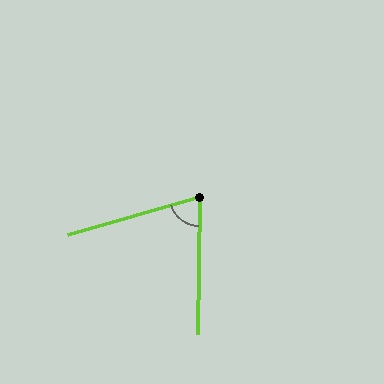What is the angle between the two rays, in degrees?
Approximately 73 degrees.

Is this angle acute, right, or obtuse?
It is acute.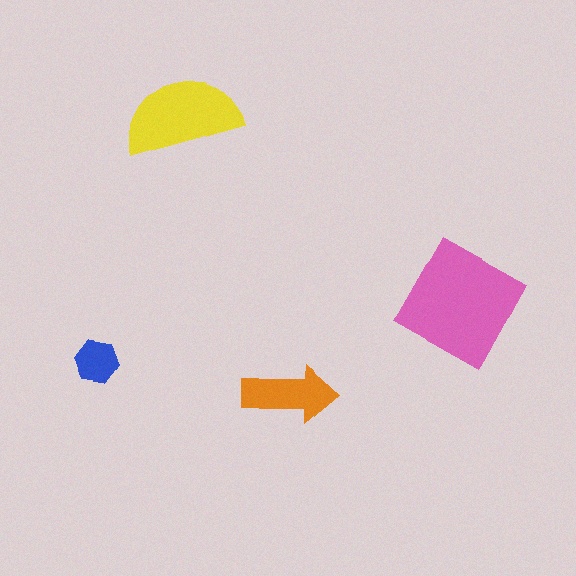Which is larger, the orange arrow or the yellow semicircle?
The yellow semicircle.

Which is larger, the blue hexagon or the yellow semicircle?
The yellow semicircle.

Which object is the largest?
The pink square.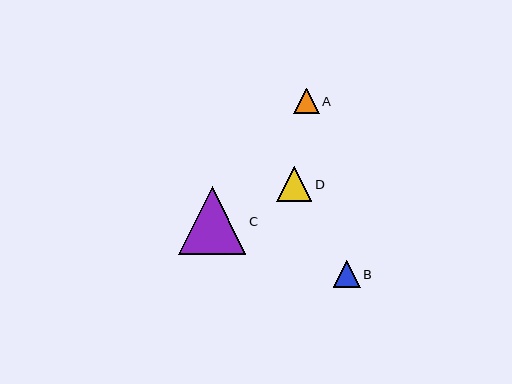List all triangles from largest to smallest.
From largest to smallest: C, D, B, A.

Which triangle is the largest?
Triangle C is the largest with a size of approximately 68 pixels.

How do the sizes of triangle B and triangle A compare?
Triangle B and triangle A are approximately the same size.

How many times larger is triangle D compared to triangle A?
Triangle D is approximately 1.4 times the size of triangle A.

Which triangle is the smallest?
Triangle A is the smallest with a size of approximately 25 pixels.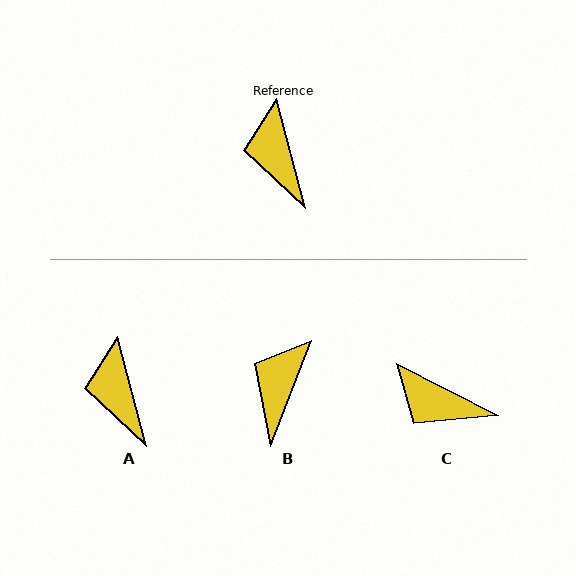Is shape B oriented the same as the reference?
No, it is off by about 36 degrees.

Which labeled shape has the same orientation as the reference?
A.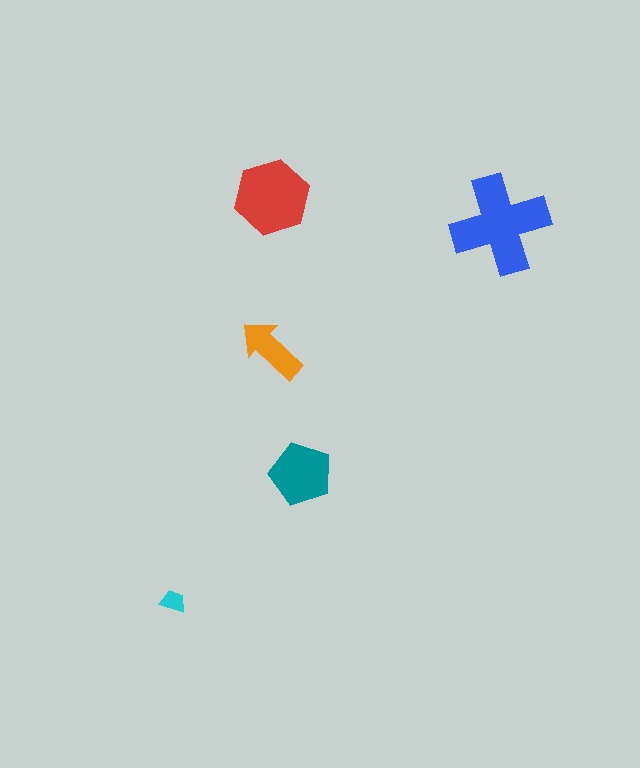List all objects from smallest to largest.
The cyan trapezoid, the orange arrow, the teal pentagon, the red hexagon, the blue cross.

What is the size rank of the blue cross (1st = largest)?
1st.